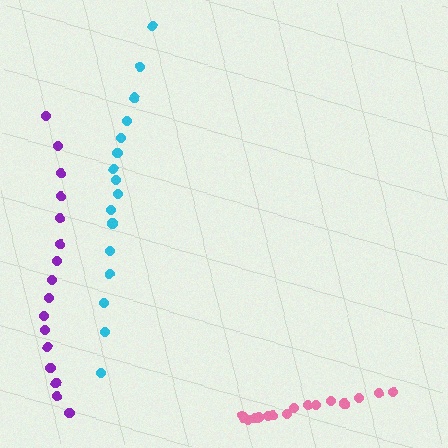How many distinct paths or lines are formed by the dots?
There are 3 distinct paths.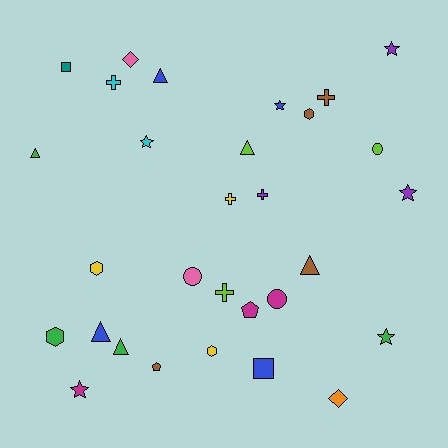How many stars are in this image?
There are 6 stars.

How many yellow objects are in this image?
There are 3 yellow objects.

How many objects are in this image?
There are 30 objects.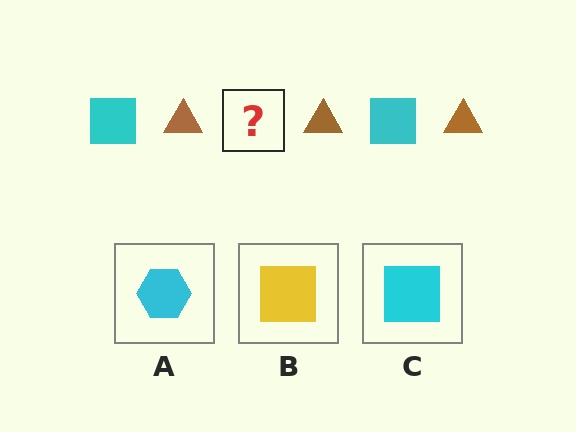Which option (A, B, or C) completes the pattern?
C.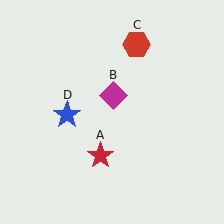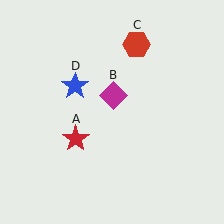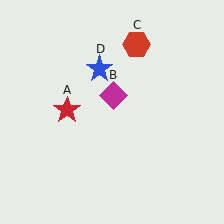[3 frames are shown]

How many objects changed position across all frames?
2 objects changed position: red star (object A), blue star (object D).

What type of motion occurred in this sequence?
The red star (object A), blue star (object D) rotated clockwise around the center of the scene.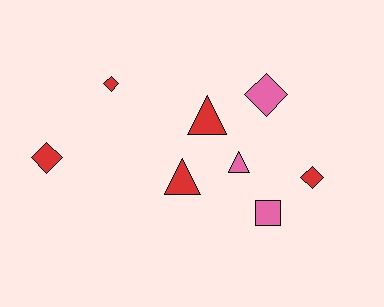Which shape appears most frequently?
Diamond, with 4 objects.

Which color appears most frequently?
Red, with 5 objects.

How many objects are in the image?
There are 8 objects.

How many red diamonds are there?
There are 3 red diamonds.